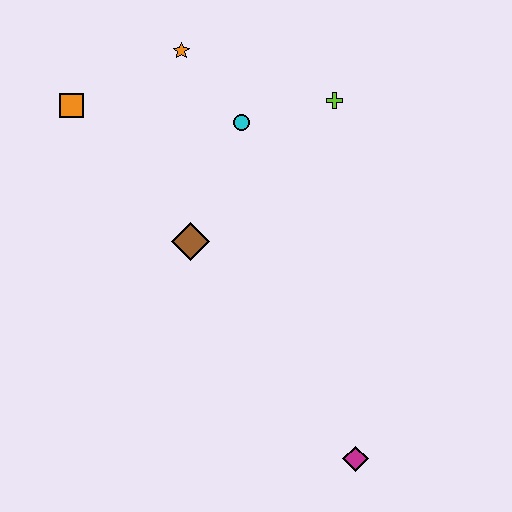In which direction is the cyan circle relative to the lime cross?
The cyan circle is to the left of the lime cross.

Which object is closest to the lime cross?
The cyan circle is closest to the lime cross.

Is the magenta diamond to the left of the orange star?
No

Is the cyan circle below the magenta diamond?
No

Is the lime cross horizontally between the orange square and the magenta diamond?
Yes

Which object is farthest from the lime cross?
The magenta diamond is farthest from the lime cross.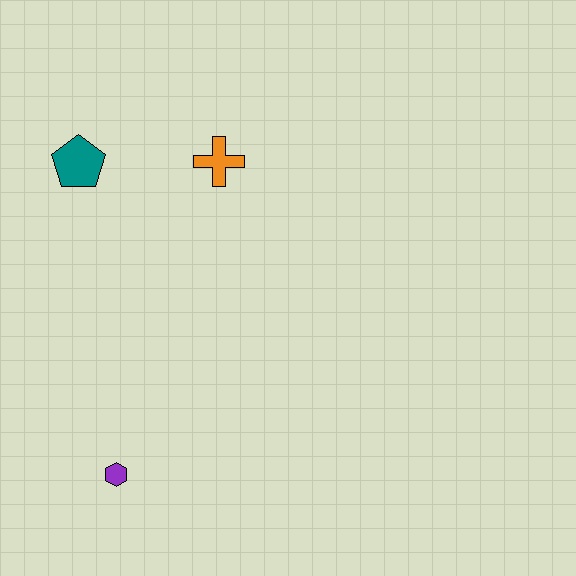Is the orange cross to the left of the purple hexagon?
No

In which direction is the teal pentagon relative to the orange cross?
The teal pentagon is to the left of the orange cross.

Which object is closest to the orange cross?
The teal pentagon is closest to the orange cross.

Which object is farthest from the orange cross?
The purple hexagon is farthest from the orange cross.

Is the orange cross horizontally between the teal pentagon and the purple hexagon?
No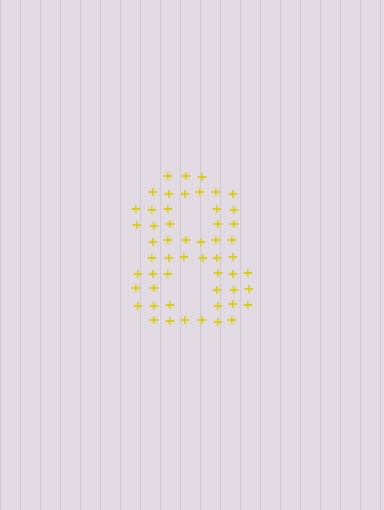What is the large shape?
The large shape is the digit 8.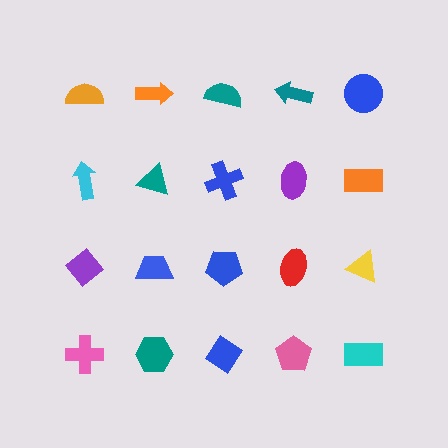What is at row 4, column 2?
A teal hexagon.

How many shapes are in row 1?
5 shapes.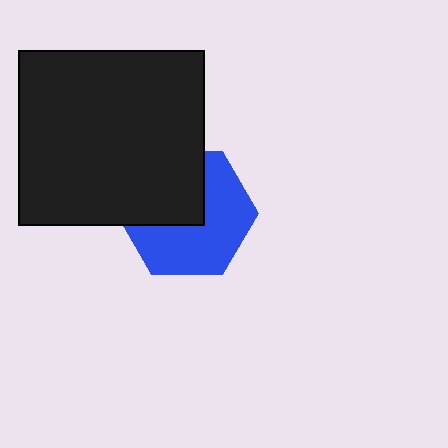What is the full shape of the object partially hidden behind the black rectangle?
The partially hidden object is a blue hexagon.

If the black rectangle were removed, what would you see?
You would see the complete blue hexagon.